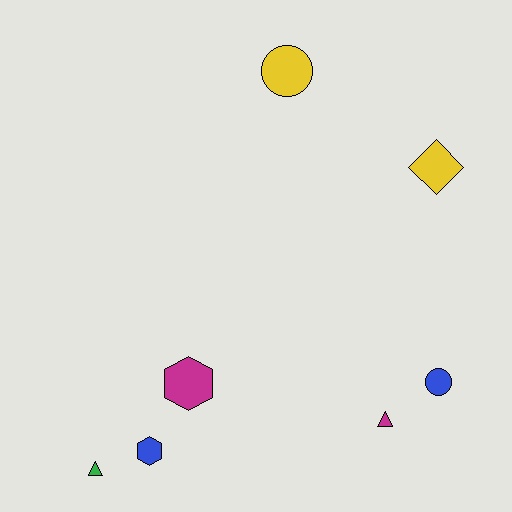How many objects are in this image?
There are 7 objects.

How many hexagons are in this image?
There are 2 hexagons.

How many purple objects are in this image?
There are no purple objects.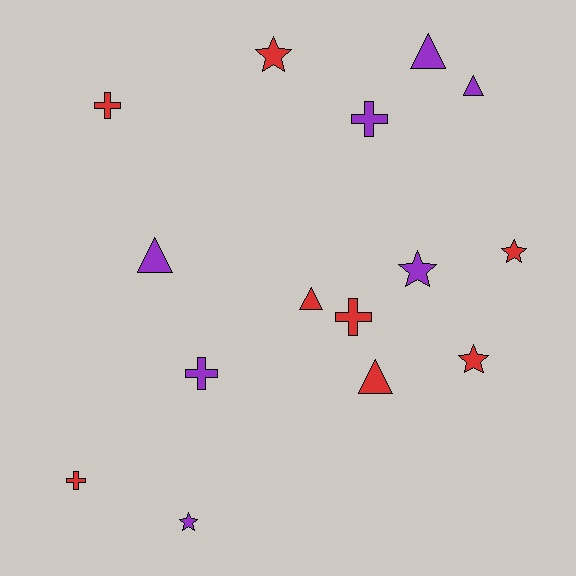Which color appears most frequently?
Red, with 8 objects.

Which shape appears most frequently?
Star, with 5 objects.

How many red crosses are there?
There are 3 red crosses.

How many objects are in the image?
There are 15 objects.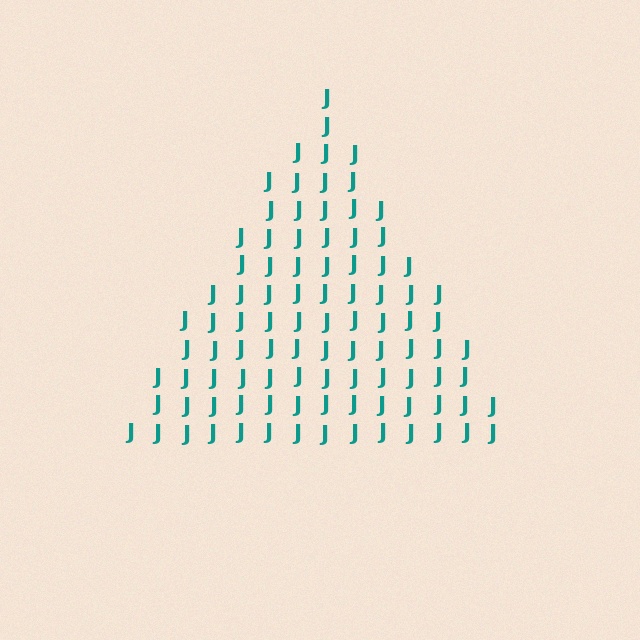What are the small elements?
The small elements are letter J's.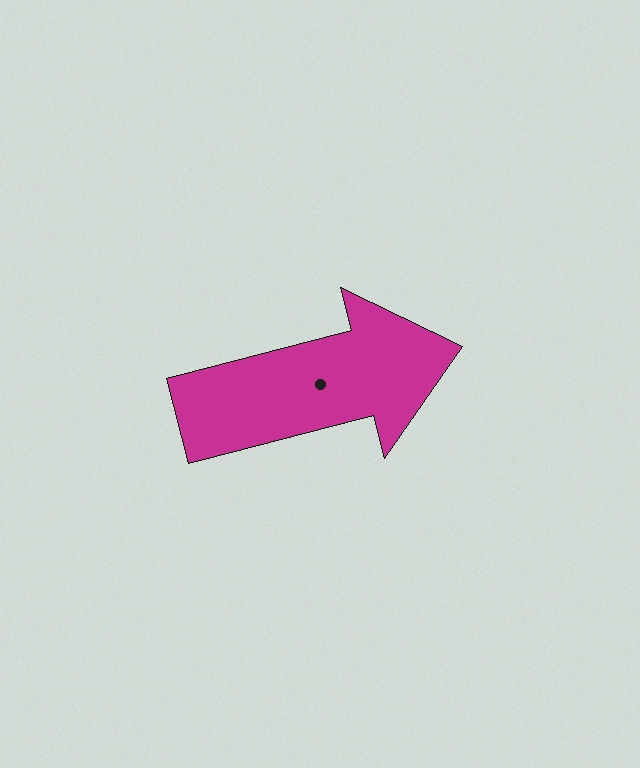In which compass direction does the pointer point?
East.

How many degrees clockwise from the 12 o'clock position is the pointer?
Approximately 75 degrees.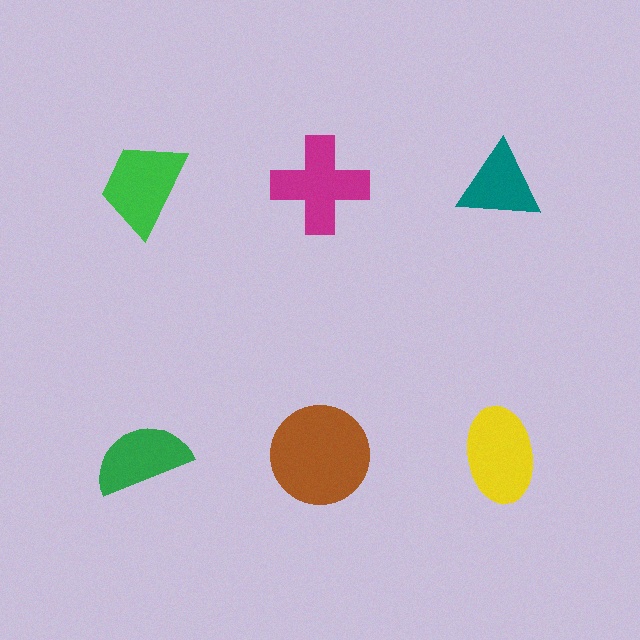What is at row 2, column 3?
A yellow ellipse.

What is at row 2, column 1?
A green semicircle.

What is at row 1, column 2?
A magenta cross.